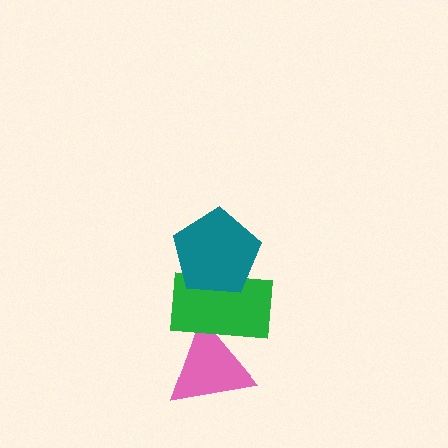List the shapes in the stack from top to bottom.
From top to bottom: the teal pentagon, the green rectangle, the pink triangle.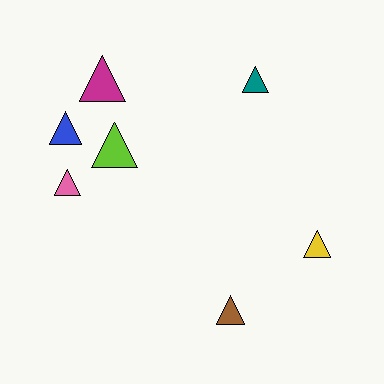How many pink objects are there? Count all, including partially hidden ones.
There is 1 pink object.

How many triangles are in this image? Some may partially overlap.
There are 7 triangles.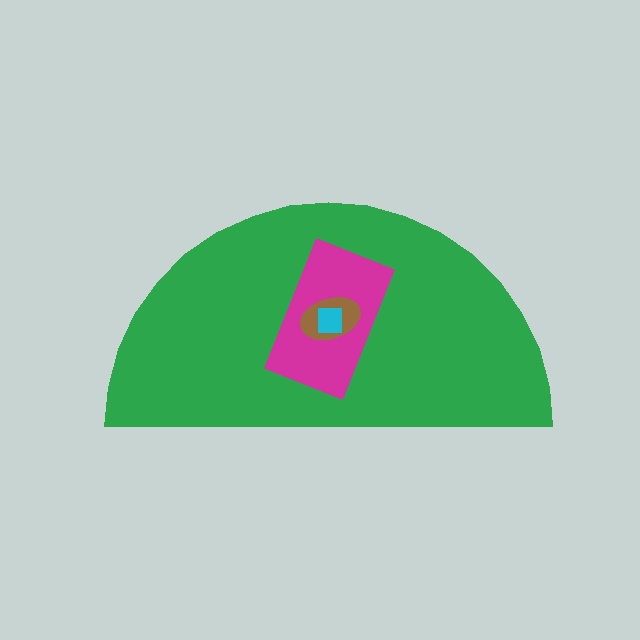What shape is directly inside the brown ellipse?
The cyan square.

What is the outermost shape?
The green semicircle.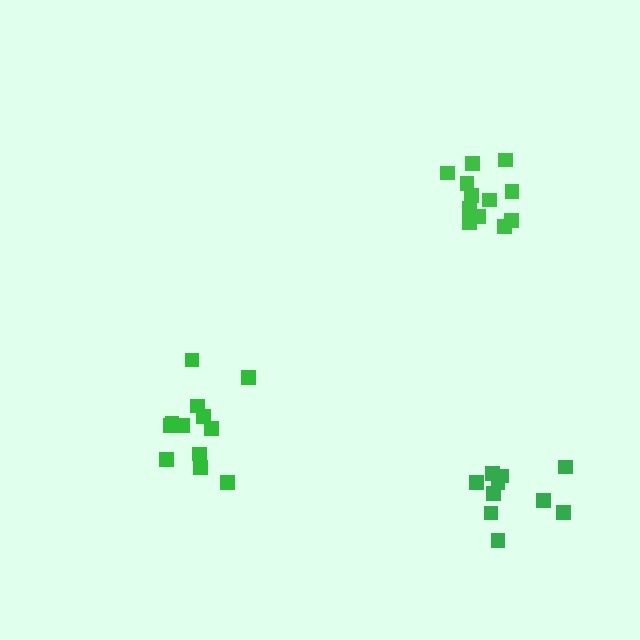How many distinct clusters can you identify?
There are 3 distinct clusters.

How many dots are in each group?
Group 1: 10 dots, Group 2: 12 dots, Group 3: 12 dots (34 total).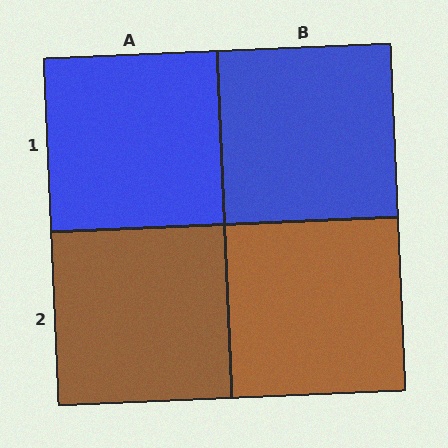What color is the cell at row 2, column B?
Brown.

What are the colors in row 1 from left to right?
Blue, blue.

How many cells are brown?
2 cells are brown.